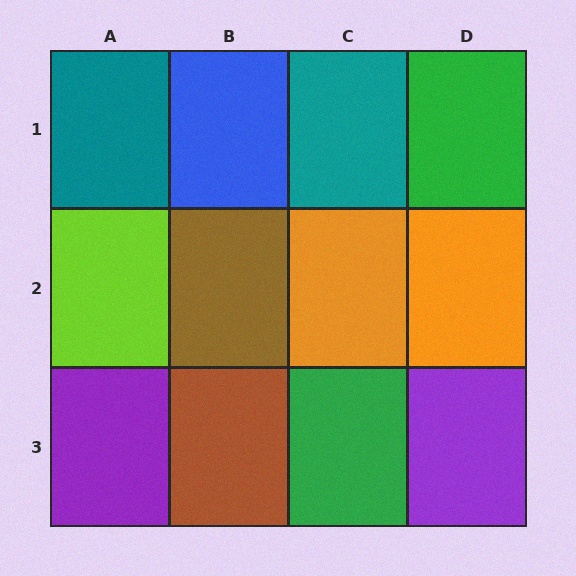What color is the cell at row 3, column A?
Purple.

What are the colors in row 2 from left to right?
Lime, brown, orange, orange.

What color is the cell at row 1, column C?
Teal.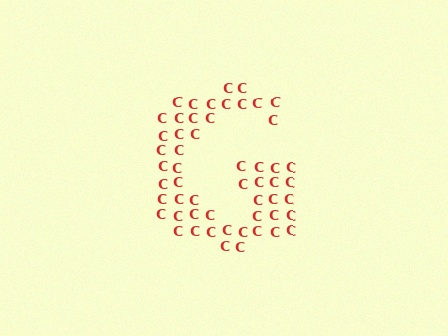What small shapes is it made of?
It is made of small letter C's.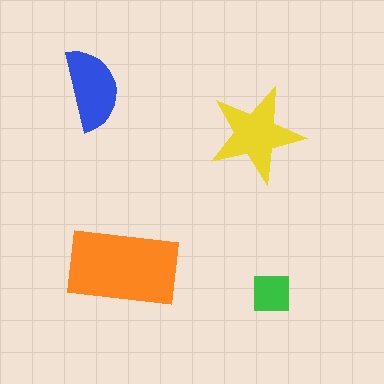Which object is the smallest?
The green square.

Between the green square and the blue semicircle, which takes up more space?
The blue semicircle.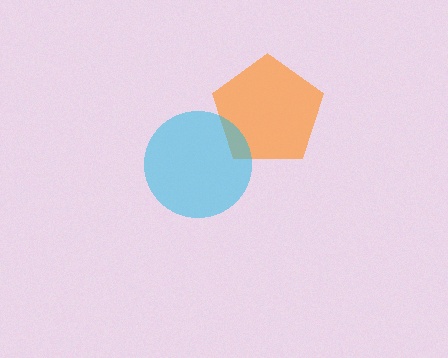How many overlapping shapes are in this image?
There are 2 overlapping shapes in the image.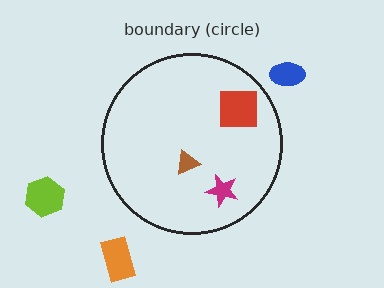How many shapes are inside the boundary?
3 inside, 3 outside.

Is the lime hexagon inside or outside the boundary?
Outside.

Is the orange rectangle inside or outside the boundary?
Outside.